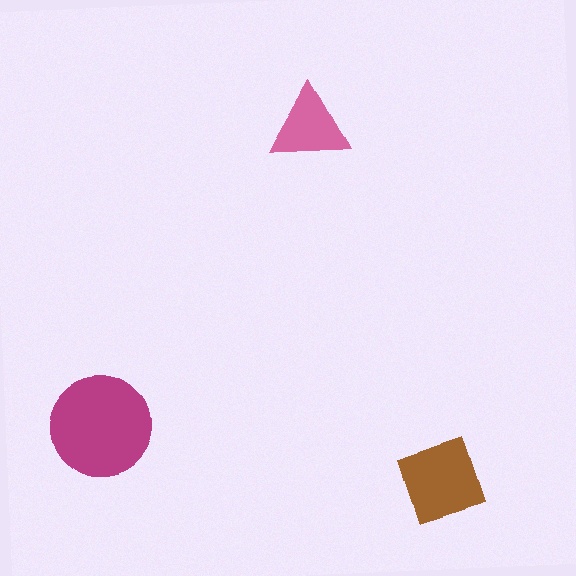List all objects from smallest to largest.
The pink triangle, the brown square, the magenta circle.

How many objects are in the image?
There are 3 objects in the image.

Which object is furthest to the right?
The brown square is rightmost.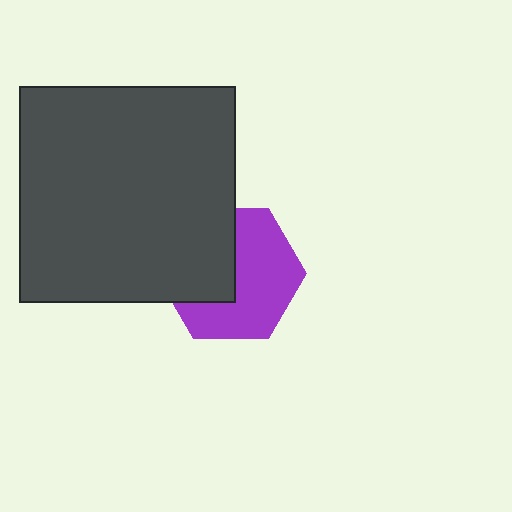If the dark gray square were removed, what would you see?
You would see the complete purple hexagon.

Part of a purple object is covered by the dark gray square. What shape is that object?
It is a hexagon.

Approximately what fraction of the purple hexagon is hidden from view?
Roughly 41% of the purple hexagon is hidden behind the dark gray square.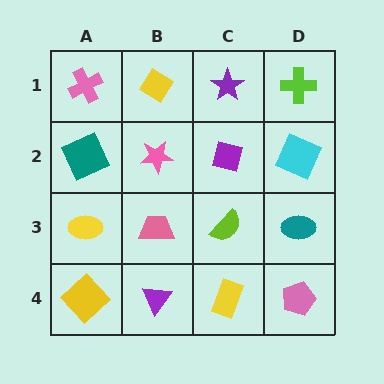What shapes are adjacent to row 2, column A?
A pink cross (row 1, column A), a yellow ellipse (row 3, column A), a pink star (row 2, column B).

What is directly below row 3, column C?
A yellow rectangle.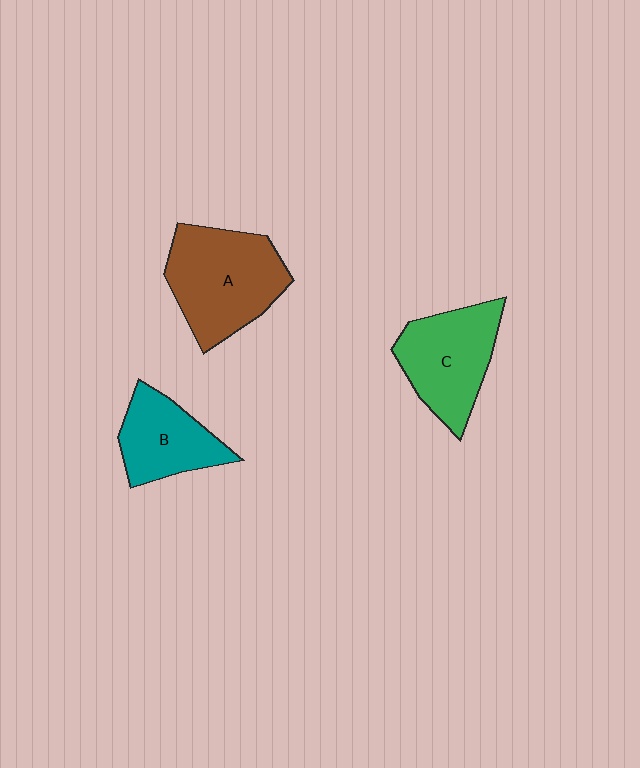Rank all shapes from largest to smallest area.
From largest to smallest: A (brown), C (green), B (teal).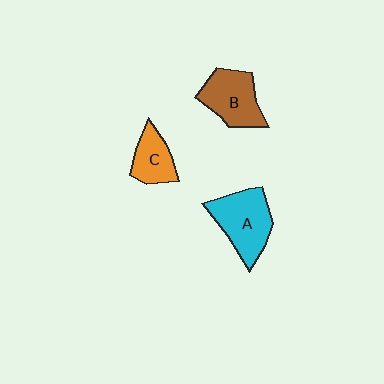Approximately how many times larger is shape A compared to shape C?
Approximately 1.6 times.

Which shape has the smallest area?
Shape C (orange).